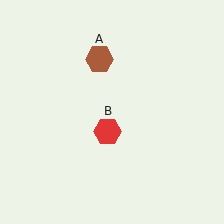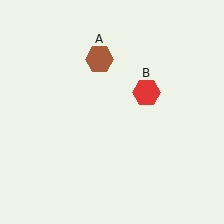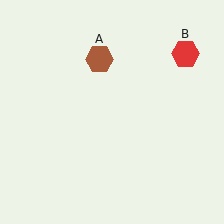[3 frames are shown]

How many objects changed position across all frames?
1 object changed position: red hexagon (object B).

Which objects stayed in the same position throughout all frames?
Brown hexagon (object A) remained stationary.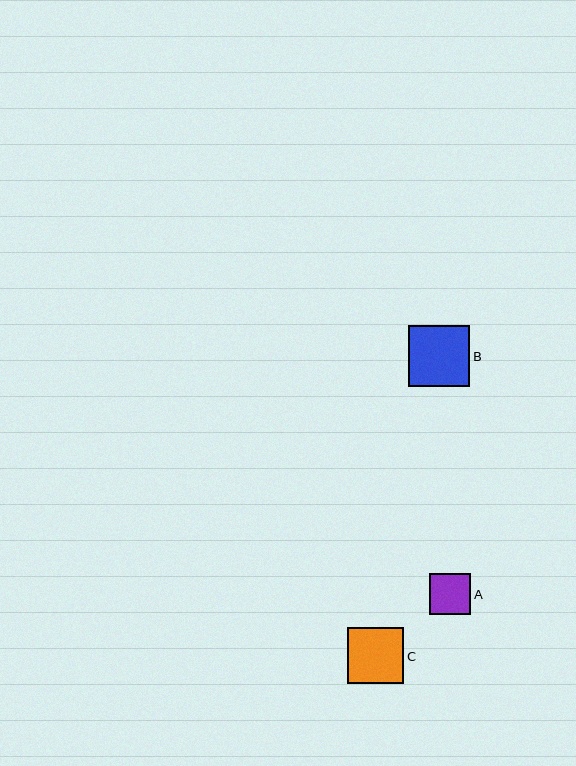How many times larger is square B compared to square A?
Square B is approximately 1.5 times the size of square A.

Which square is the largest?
Square B is the largest with a size of approximately 61 pixels.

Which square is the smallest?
Square A is the smallest with a size of approximately 41 pixels.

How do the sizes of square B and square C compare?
Square B and square C are approximately the same size.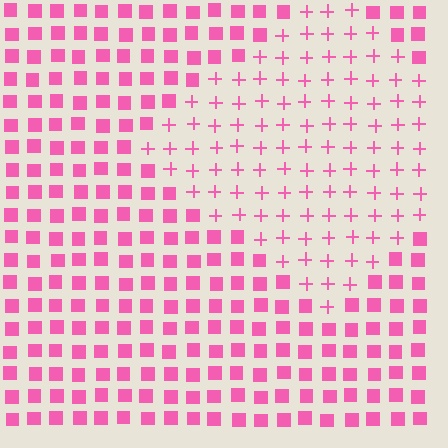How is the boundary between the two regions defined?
The boundary is defined by a change in element shape: plus signs inside vs. squares outside. All elements share the same color and spacing.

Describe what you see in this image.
The image is filled with small pink elements arranged in a uniform grid. A diamond-shaped region contains plus signs, while the surrounding area contains squares. The boundary is defined purely by the change in element shape.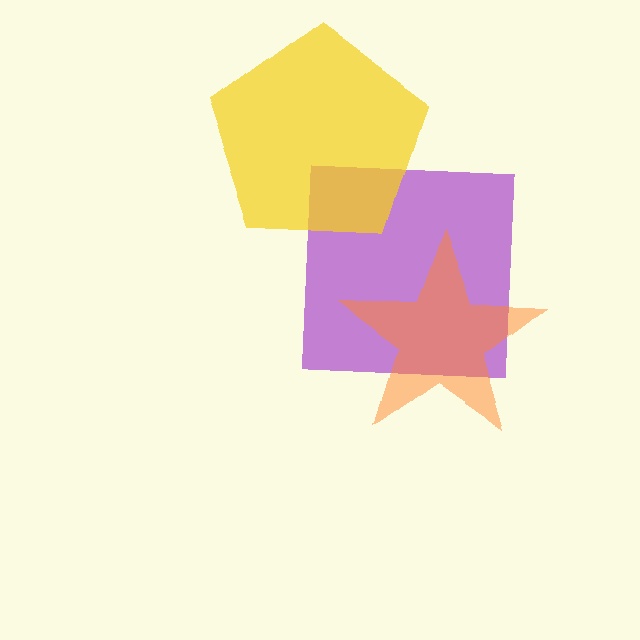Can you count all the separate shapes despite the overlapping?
Yes, there are 3 separate shapes.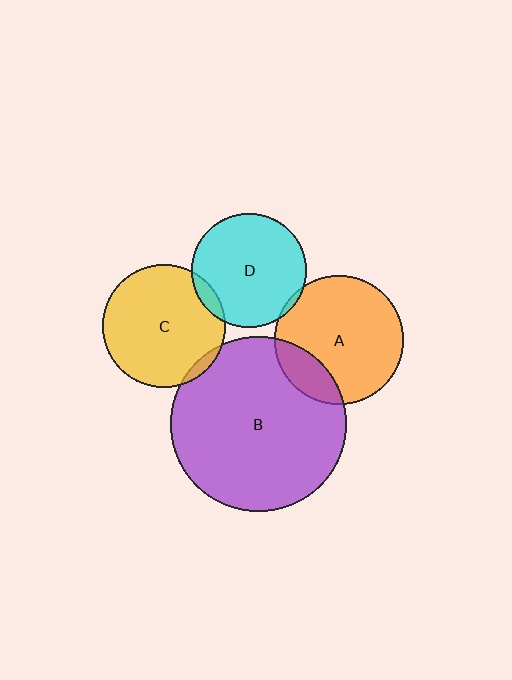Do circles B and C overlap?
Yes.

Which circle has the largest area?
Circle B (purple).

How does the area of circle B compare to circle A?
Approximately 1.9 times.